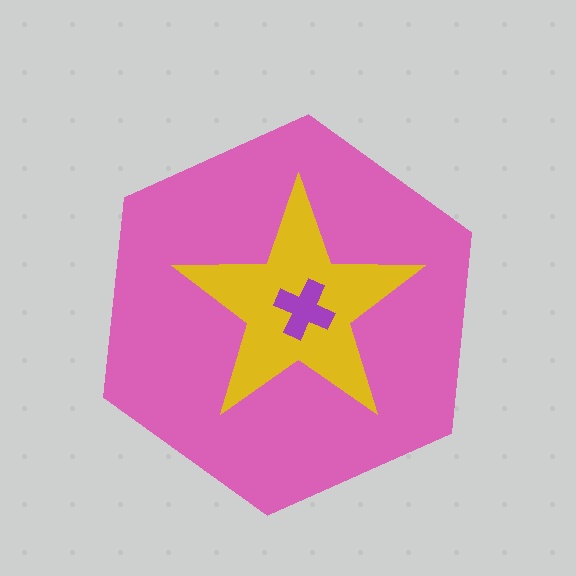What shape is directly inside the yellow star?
The purple cross.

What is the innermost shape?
The purple cross.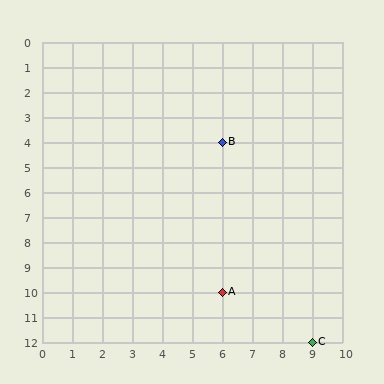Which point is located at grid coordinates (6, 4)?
Point B is at (6, 4).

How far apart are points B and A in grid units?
Points B and A are 6 rows apart.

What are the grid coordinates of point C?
Point C is at grid coordinates (9, 12).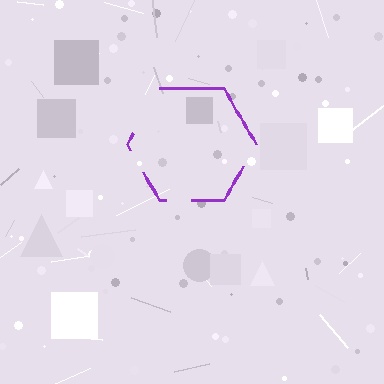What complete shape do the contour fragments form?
The contour fragments form a hexagon.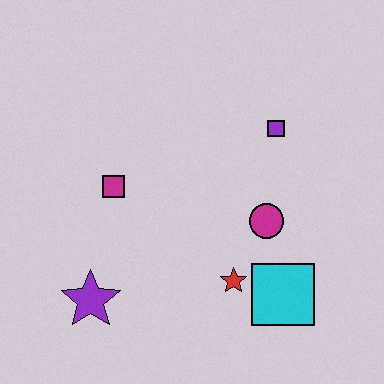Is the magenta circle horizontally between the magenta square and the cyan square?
Yes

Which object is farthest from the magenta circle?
The purple star is farthest from the magenta circle.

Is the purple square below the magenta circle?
No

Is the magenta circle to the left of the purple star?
No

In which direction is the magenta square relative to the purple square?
The magenta square is to the left of the purple square.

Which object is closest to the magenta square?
The purple star is closest to the magenta square.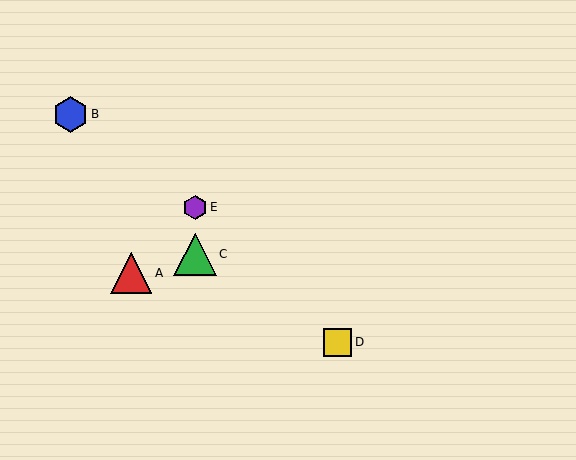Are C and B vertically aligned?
No, C is at x≈195 and B is at x≈71.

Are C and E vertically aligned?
Yes, both are at x≈195.